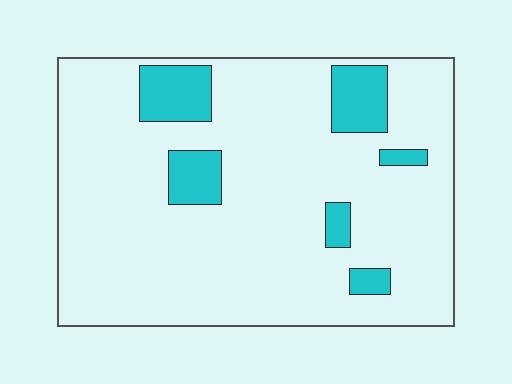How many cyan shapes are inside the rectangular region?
6.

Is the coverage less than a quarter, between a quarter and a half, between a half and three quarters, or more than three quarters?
Less than a quarter.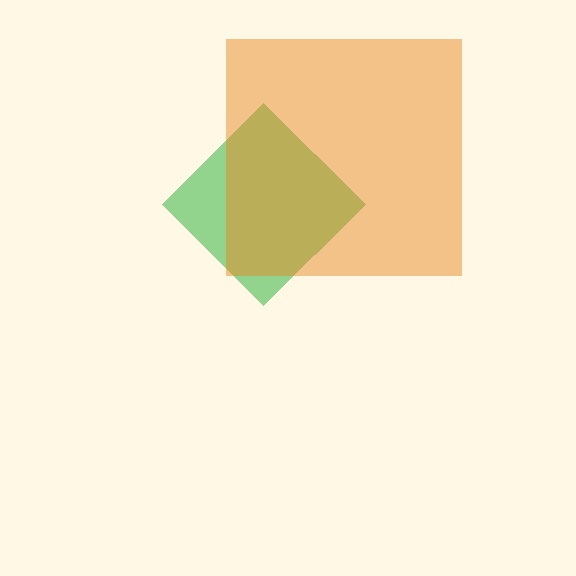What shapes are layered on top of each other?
The layered shapes are: a green diamond, an orange square.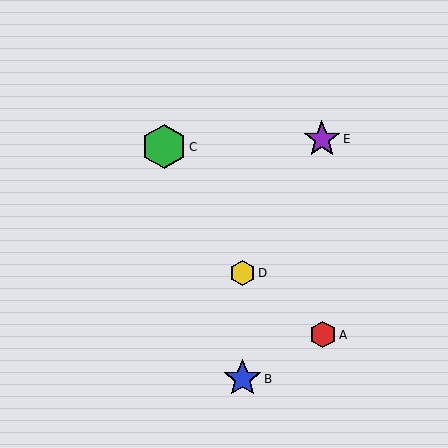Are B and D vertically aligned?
Yes, both are at x≈242.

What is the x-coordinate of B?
Object B is at x≈242.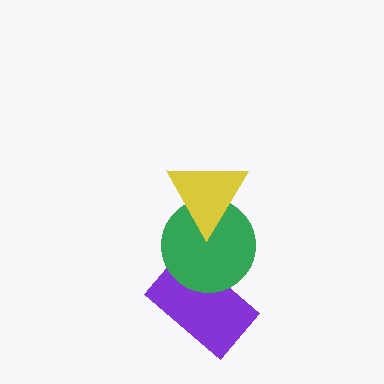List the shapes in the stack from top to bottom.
From top to bottom: the yellow triangle, the green circle, the purple rectangle.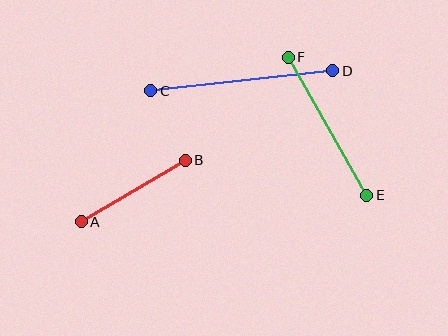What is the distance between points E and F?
The distance is approximately 158 pixels.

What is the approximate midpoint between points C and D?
The midpoint is at approximately (242, 81) pixels.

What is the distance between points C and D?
The distance is approximately 183 pixels.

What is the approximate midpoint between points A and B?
The midpoint is at approximately (133, 191) pixels.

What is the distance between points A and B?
The distance is approximately 121 pixels.